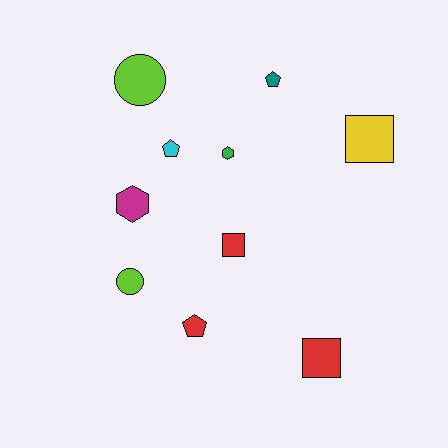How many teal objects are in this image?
There is 1 teal object.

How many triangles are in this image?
There are no triangles.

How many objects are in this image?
There are 10 objects.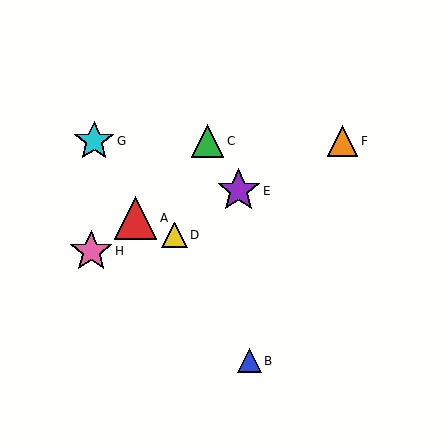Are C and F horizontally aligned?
Yes, both are at y≈141.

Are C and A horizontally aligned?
No, C is at y≈141 and A is at y≈218.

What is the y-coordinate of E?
Object E is at y≈191.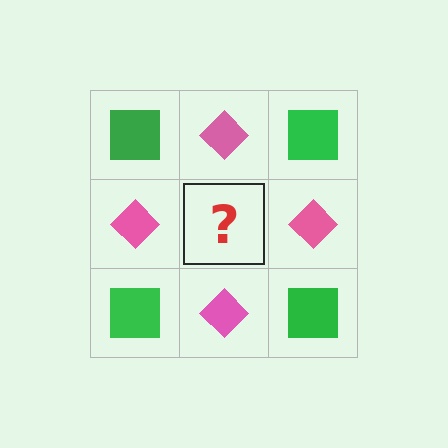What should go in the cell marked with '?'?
The missing cell should contain a green square.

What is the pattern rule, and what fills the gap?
The rule is that it alternates green square and pink diamond in a checkerboard pattern. The gap should be filled with a green square.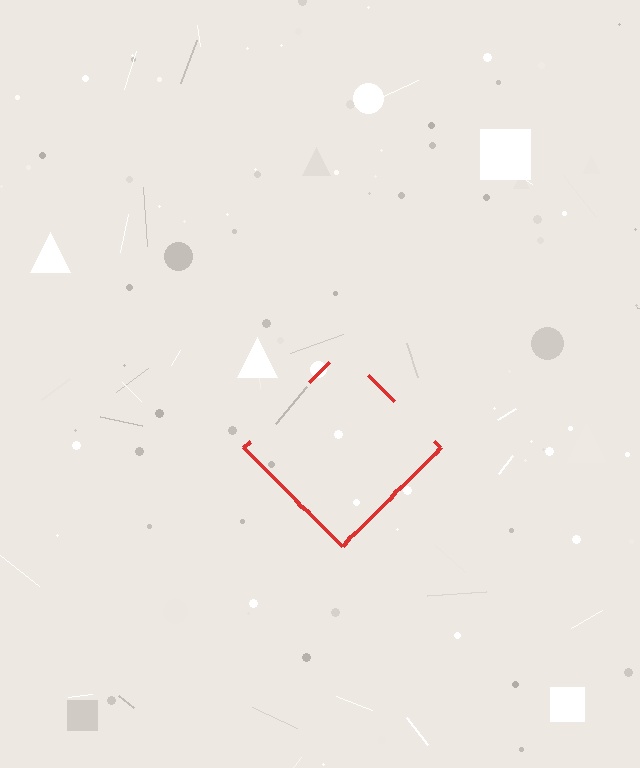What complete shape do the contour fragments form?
The contour fragments form a diamond.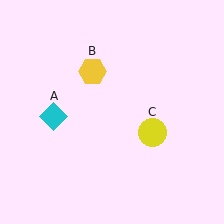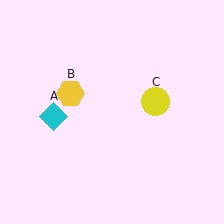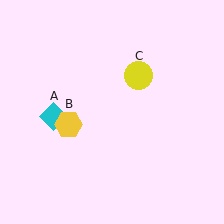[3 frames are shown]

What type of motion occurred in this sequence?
The yellow hexagon (object B), yellow circle (object C) rotated counterclockwise around the center of the scene.